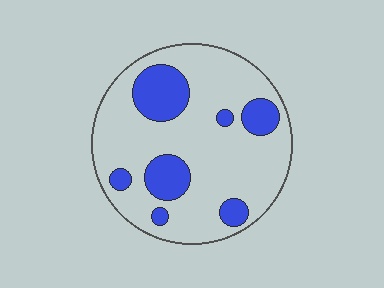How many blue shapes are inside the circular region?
7.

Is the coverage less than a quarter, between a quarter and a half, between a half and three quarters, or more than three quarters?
Less than a quarter.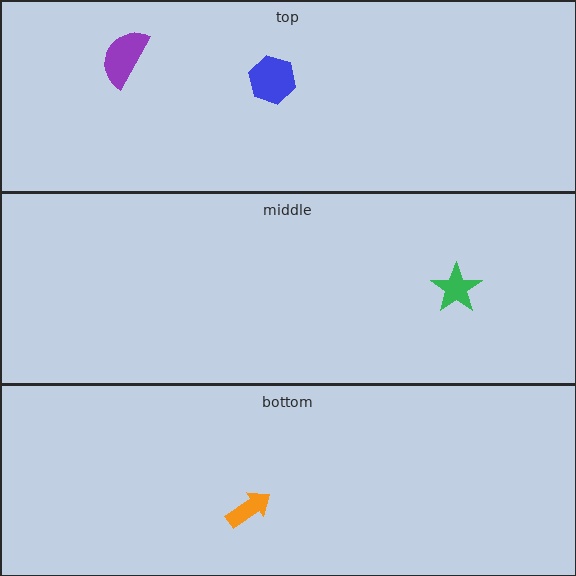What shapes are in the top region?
The purple semicircle, the blue hexagon.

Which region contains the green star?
The middle region.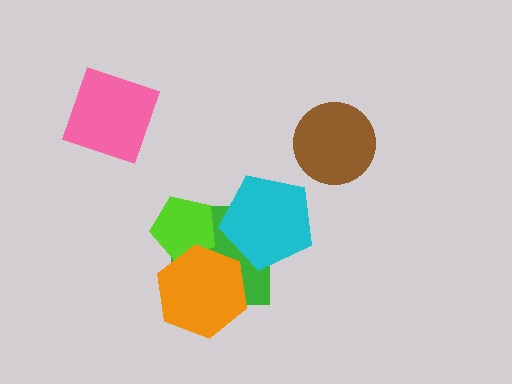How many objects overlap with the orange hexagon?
2 objects overlap with the orange hexagon.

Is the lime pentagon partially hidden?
Yes, it is partially covered by another shape.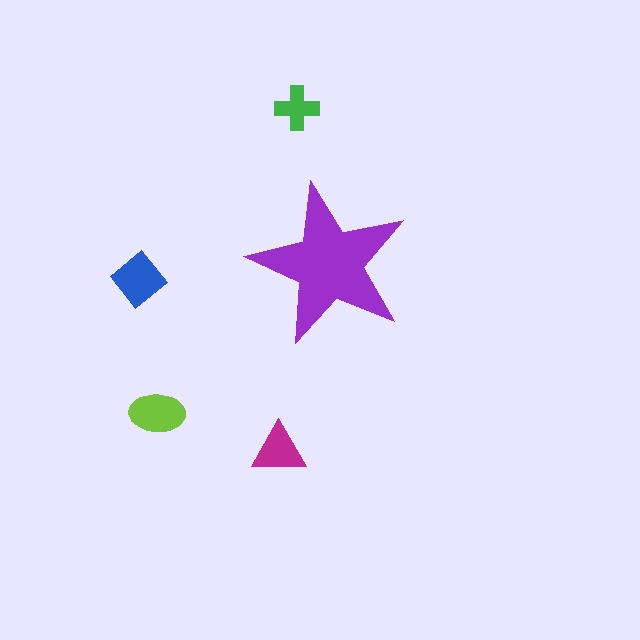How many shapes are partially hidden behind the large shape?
0 shapes are partially hidden.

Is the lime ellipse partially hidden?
No, the lime ellipse is fully visible.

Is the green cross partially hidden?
No, the green cross is fully visible.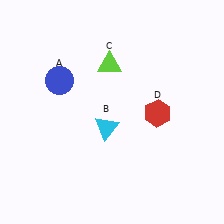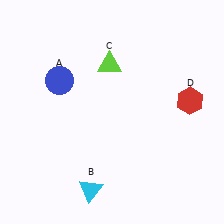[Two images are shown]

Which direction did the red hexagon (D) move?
The red hexagon (D) moved right.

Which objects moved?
The objects that moved are: the cyan triangle (B), the red hexagon (D).